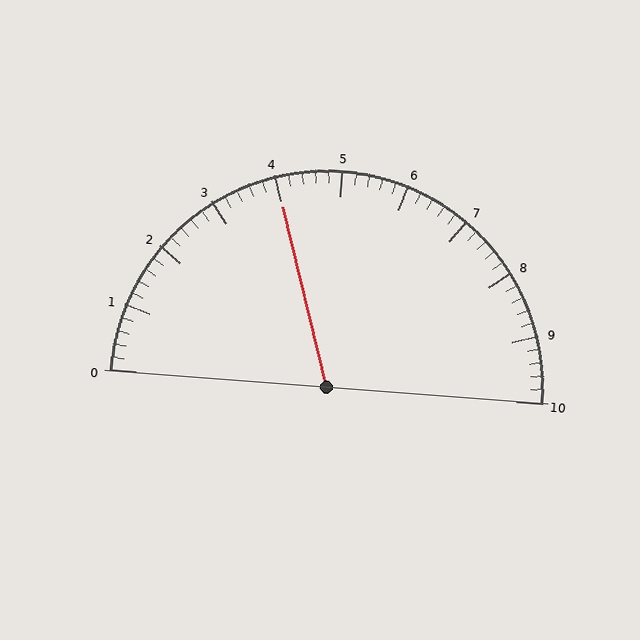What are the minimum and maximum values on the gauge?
The gauge ranges from 0 to 10.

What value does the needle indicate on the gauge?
The needle indicates approximately 4.0.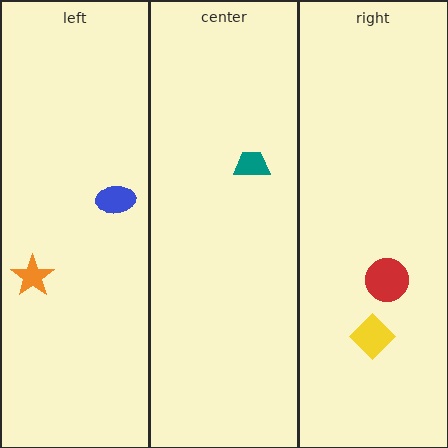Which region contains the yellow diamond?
The right region.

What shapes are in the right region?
The yellow diamond, the red circle.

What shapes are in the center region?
The teal trapezoid.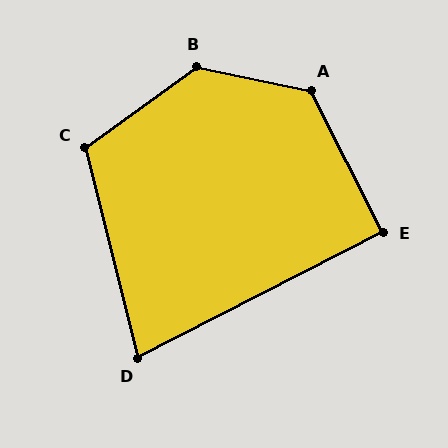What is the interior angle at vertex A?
Approximately 129 degrees (obtuse).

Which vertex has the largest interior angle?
B, at approximately 133 degrees.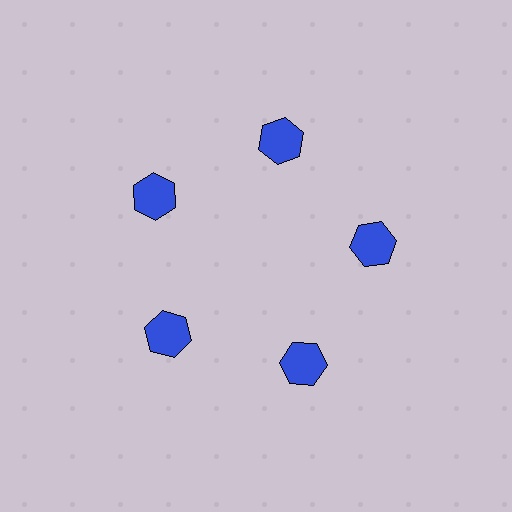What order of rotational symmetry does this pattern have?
This pattern has 5-fold rotational symmetry.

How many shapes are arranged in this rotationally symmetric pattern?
There are 5 shapes, arranged in 5 groups of 1.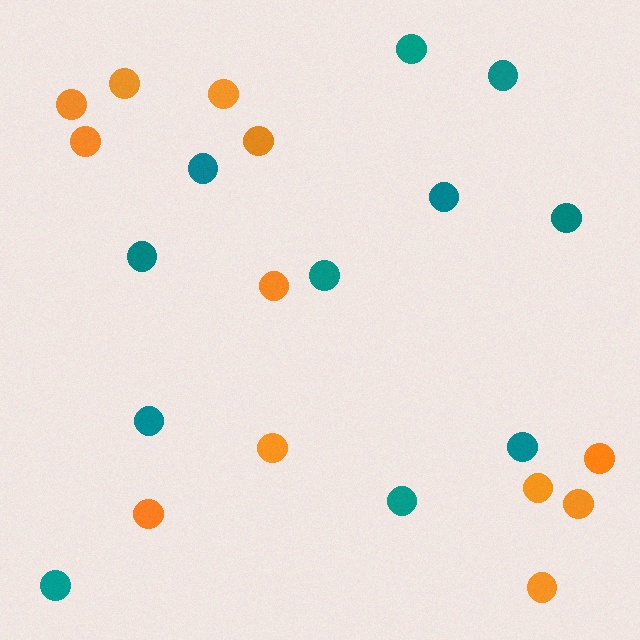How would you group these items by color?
There are 2 groups: one group of orange circles (12) and one group of teal circles (11).